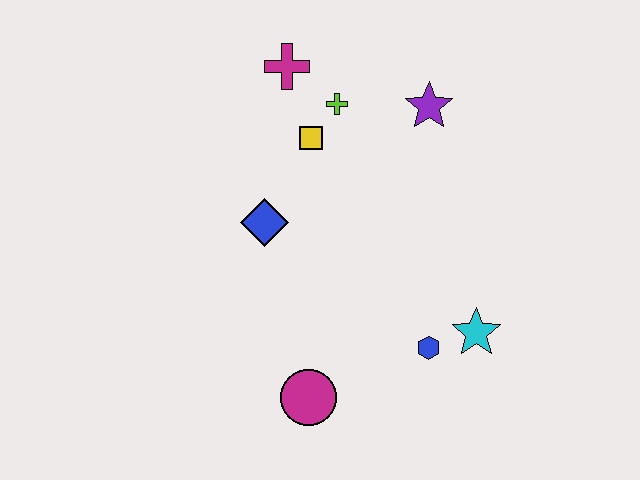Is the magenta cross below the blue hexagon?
No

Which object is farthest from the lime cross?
The magenta circle is farthest from the lime cross.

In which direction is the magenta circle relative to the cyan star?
The magenta circle is to the left of the cyan star.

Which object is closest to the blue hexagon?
The cyan star is closest to the blue hexagon.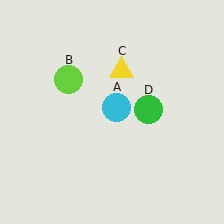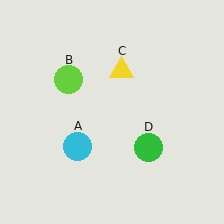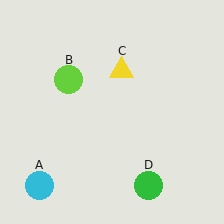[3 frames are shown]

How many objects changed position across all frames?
2 objects changed position: cyan circle (object A), green circle (object D).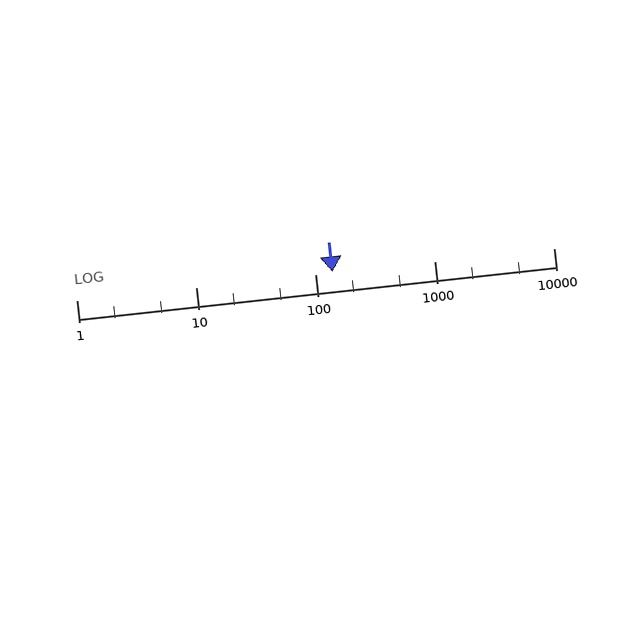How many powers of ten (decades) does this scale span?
The scale spans 4 decades, from 1 to 10000.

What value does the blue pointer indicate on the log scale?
The pointer indicates approximately 140.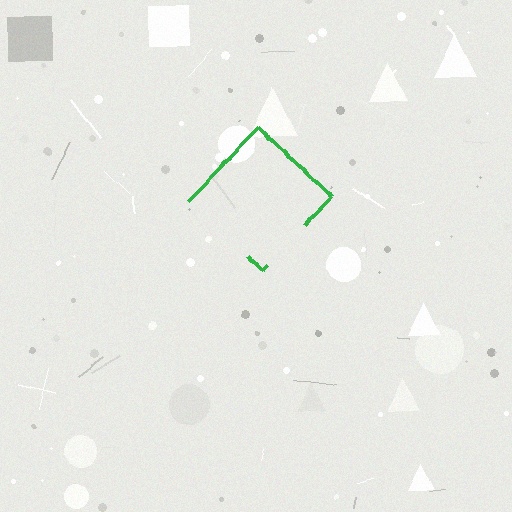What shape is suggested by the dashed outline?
The dashed outline suggests a diamond.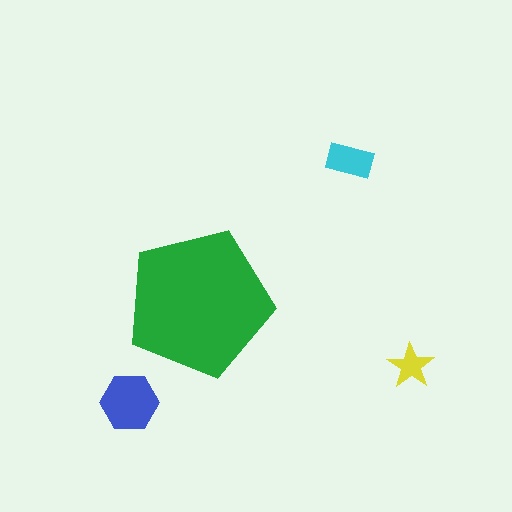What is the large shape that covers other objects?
A green pentagon.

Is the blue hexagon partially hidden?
No, the blue hexagon is fully visible.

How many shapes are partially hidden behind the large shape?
0 shapes are partially hidden.